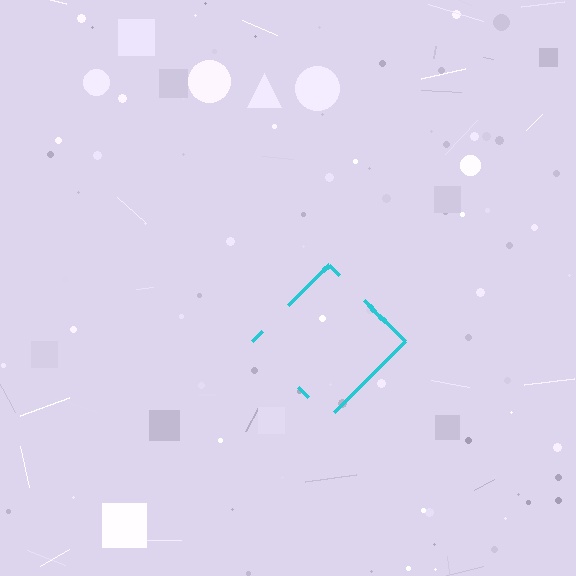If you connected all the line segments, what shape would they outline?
They would outline a diamond.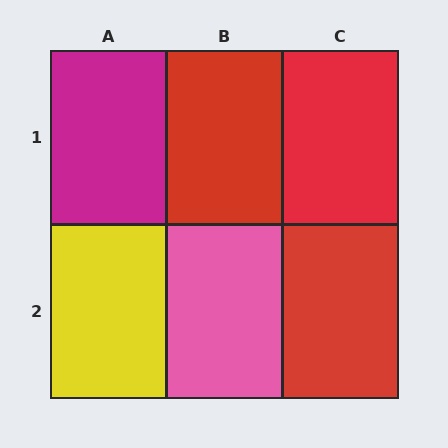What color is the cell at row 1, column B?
Red.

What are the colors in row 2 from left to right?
Yellow, pink, red.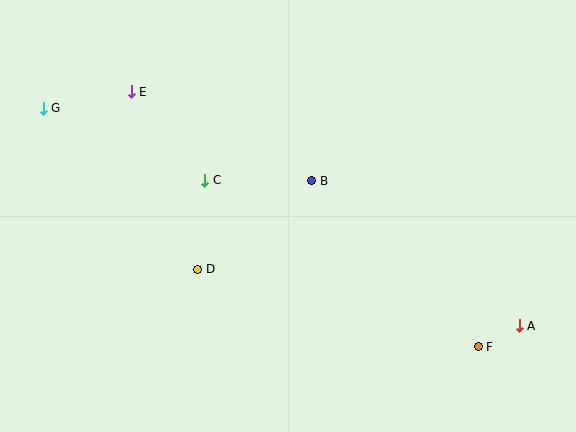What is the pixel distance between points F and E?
The distance between F and E is 431 pixels.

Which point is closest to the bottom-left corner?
Point D is closest to the bottom-left corner.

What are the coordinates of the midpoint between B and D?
The midpoint between B and D is at (255, 225).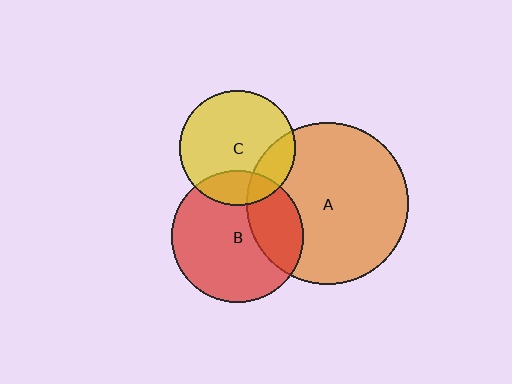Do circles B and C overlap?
Yes.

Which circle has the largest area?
Circle A (orange).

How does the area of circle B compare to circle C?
Approximately 1.3 times.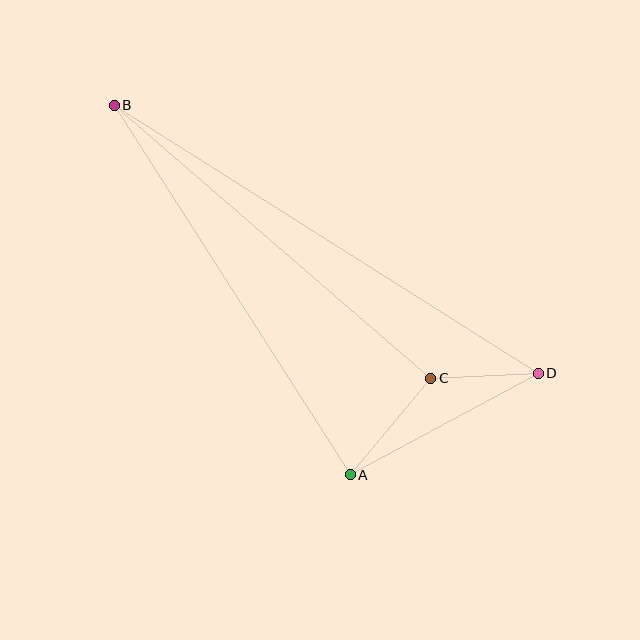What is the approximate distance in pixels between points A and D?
The distance between A and D is approximately 214 pixels.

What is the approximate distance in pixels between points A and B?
The distance between A and B is approximately 439 pixels.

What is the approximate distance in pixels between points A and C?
The distance between A and C is approximately 125 pixels.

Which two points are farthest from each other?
Points B and D are farthest from each other.